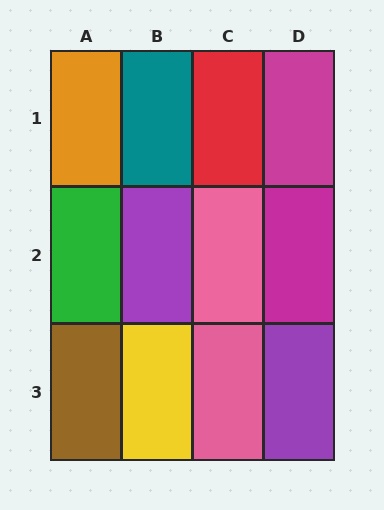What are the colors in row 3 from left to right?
Brown, yellow, pink, purple.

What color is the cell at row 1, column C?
Red.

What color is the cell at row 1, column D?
Magenta.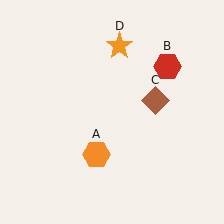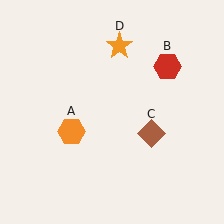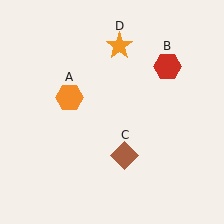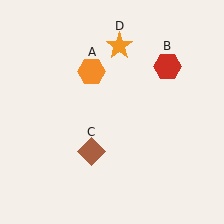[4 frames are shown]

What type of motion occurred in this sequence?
The orange hexagon (object A), brown diamond (object C) rotated clockwise around the center of the scene.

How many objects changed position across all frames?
2 objects changed position: orange hexagon (object A), brown diamond (object C).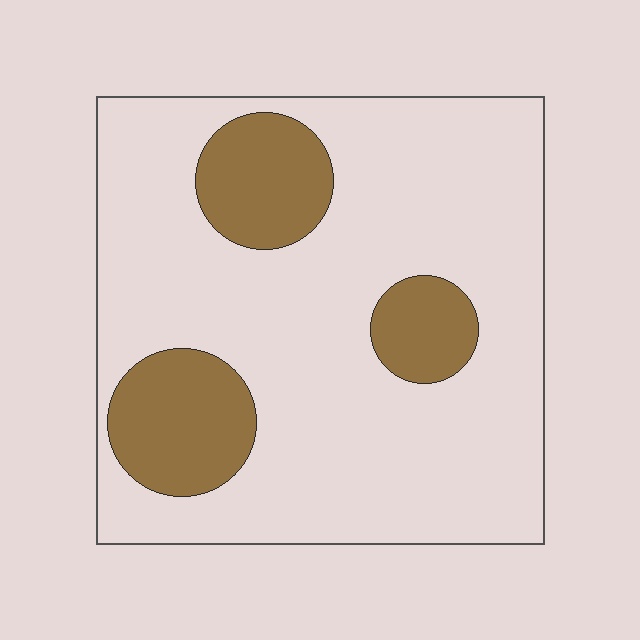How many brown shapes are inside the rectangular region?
3.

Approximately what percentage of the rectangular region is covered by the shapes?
Approximately 20%.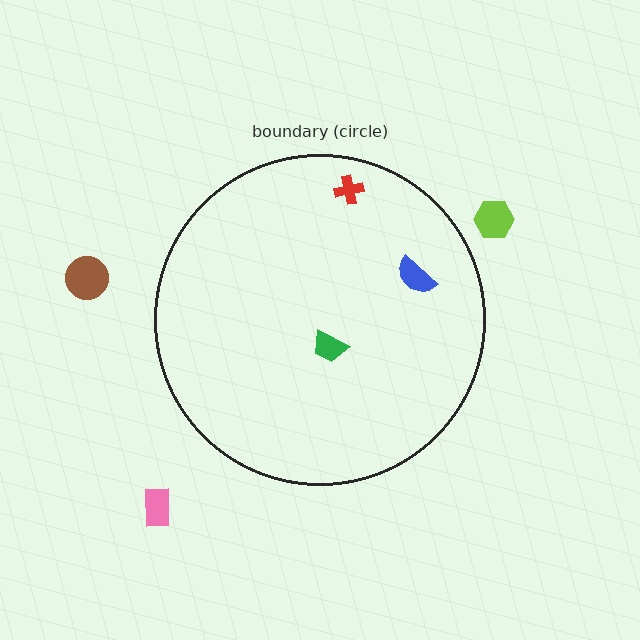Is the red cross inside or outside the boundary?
Inside.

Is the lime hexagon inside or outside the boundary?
Outside.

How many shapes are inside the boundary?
3 inside, 3 outside.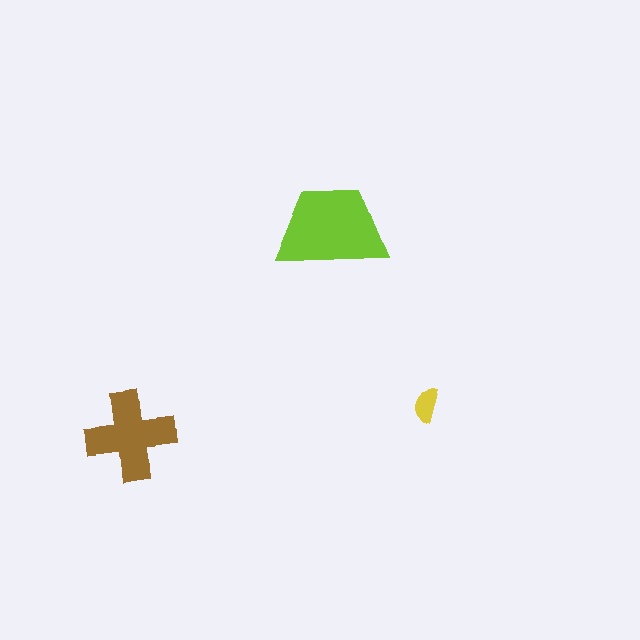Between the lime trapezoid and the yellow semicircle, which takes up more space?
The lime trapezoid.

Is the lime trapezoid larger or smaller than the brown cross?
Larger.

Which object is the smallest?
The yellow semicircle.